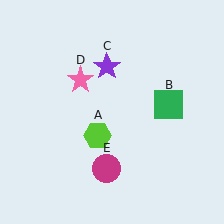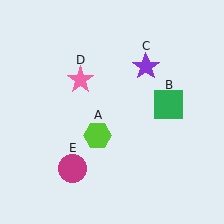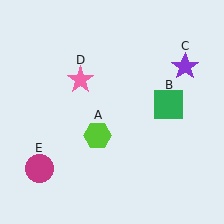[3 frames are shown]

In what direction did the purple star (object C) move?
The purple star (object C) moved right.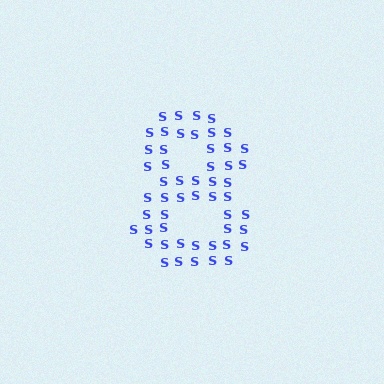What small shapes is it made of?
It is made of small letter S's.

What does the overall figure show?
The overall figure shows the digit 8.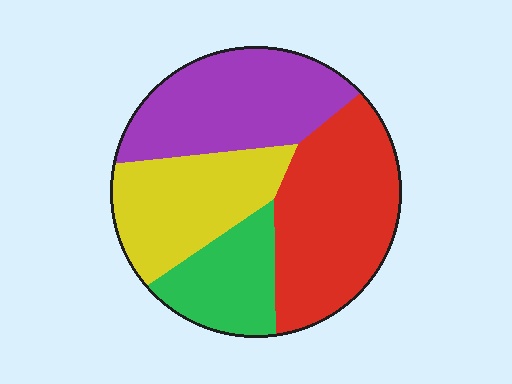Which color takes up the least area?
Green, at roughly 15%.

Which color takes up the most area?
Red, at roughly 35%.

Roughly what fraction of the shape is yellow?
Yellow takes up about one quarter (1/4) of the shape.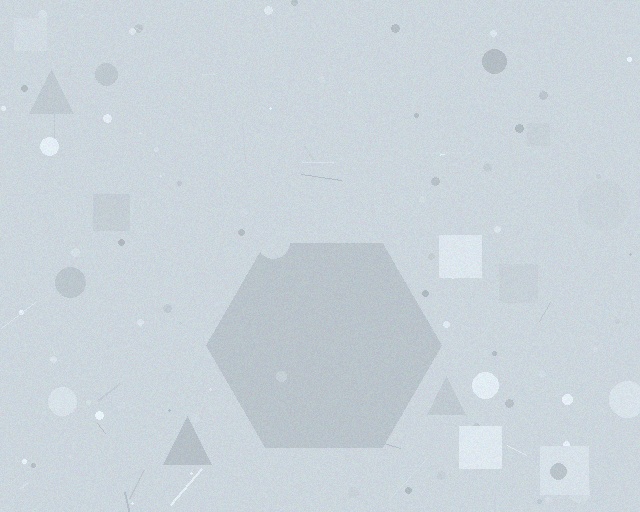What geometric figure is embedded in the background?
A hexagon is embedded in the background.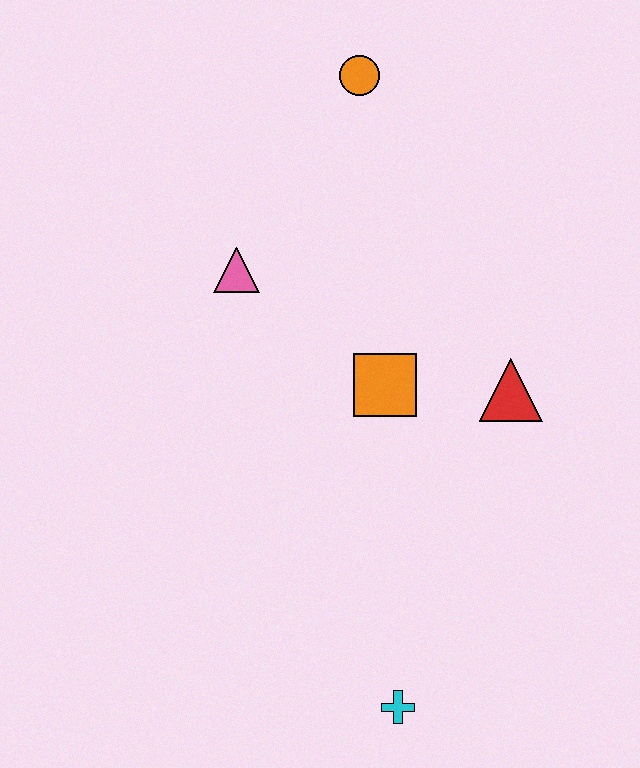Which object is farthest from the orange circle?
The cyan cross is farthest from the orange circle.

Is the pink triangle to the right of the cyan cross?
No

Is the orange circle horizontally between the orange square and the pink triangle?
Yes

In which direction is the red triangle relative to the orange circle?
The red triangle is below the orange circle.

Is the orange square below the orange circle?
Yes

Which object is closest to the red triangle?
The orange square is closest to the red triangle.